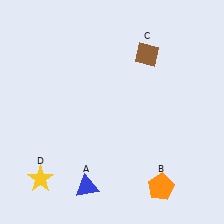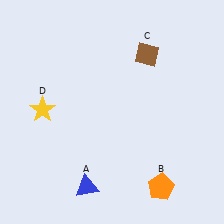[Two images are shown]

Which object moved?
The yellow star (D) moved up.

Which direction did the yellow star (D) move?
The yellow star (D) moved up.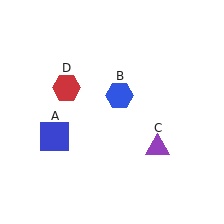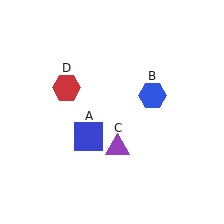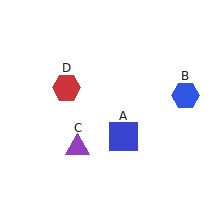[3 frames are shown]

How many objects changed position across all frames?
3 objects changed position: blue square (object A), blue hexagon (object B), purple triangle (object C).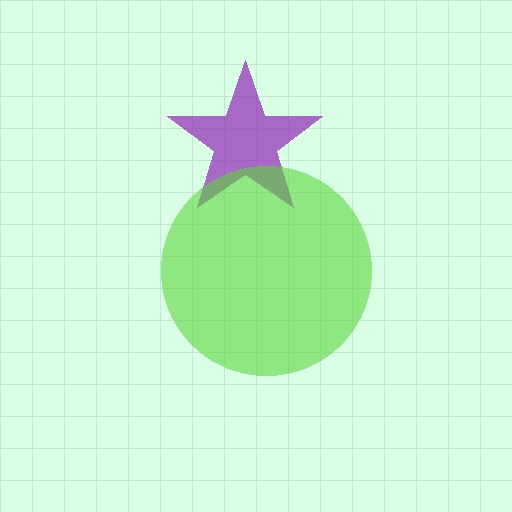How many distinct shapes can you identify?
There are 2 distinct shapes: a purple star, a lime circle.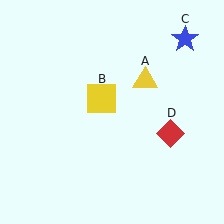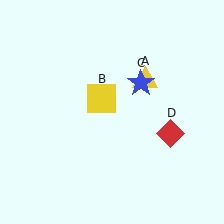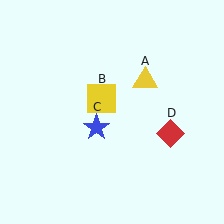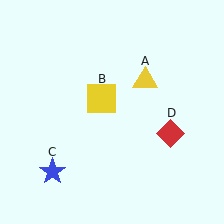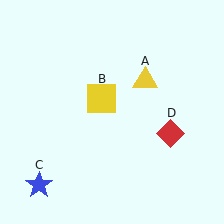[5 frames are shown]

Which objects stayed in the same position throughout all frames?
Yellow triangle (object A) and yellow square (object B) and red diamond (object D) remained stationary.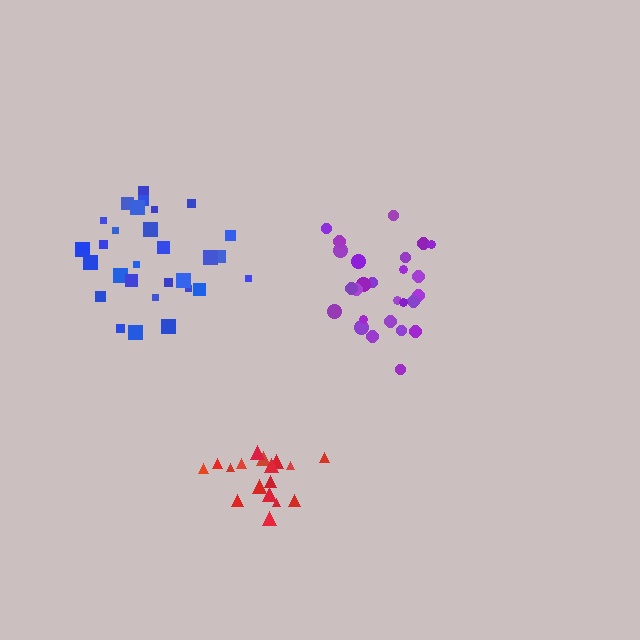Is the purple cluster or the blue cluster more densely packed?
Purple.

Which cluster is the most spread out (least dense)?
Blue.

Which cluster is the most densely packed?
Red.